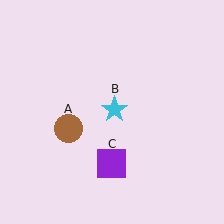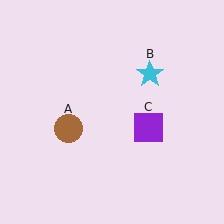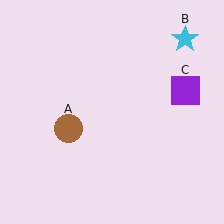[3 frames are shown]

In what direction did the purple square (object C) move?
The purple square (object C) moved up and to the right.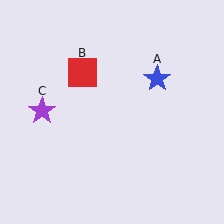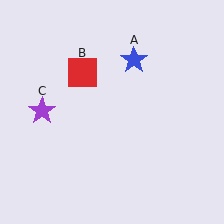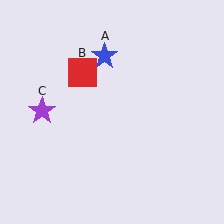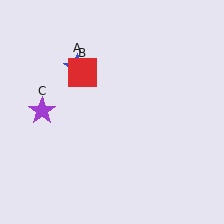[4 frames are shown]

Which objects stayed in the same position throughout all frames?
Red square (object B) and purple star (object C) remained stationary.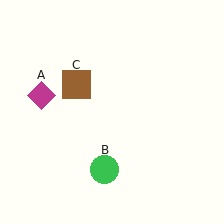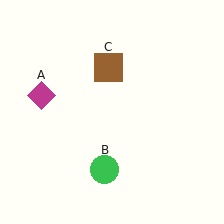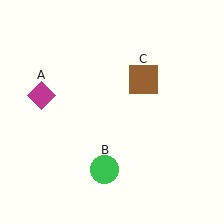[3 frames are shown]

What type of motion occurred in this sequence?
The brown square (object C) rotated clockwise around the center of the scene.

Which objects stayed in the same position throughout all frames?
Magenta diamond (object A) and green circle (object B) remained stationary.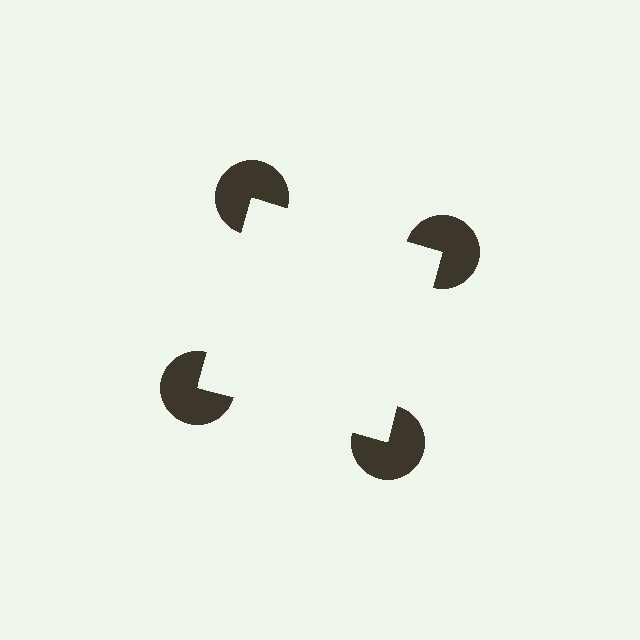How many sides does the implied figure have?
4 sides.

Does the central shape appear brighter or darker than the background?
It typically appears slightly brighter than the background, even though no actual brightness change is drawn.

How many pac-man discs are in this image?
There are 4 — one at each vertex of the illusory square.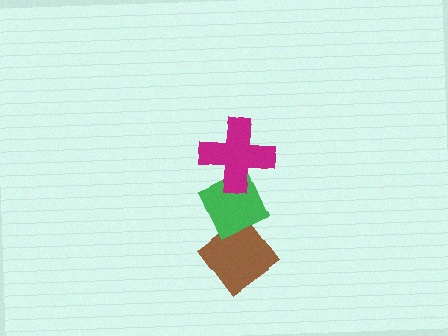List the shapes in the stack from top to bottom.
From top to bottom: the magenta cross, the green diamond, the brown diamond.